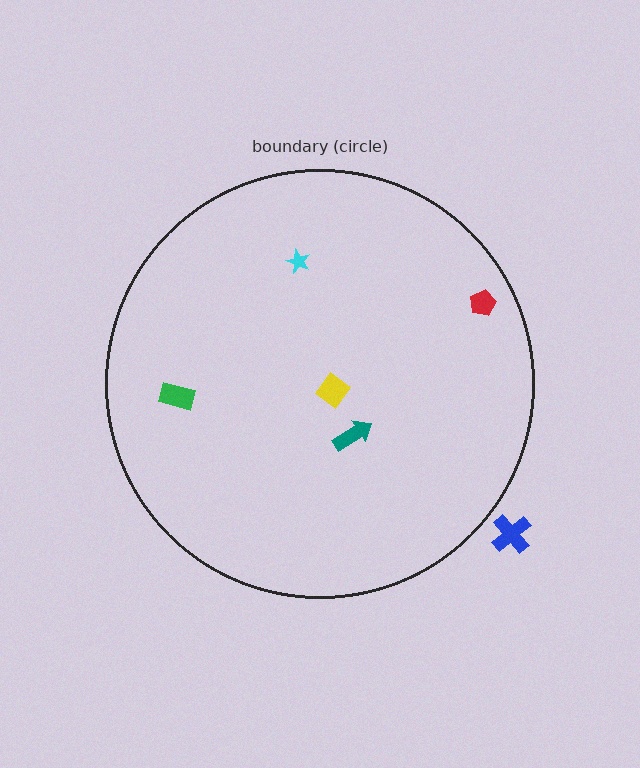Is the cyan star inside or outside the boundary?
Inside.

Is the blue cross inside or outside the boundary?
Outside.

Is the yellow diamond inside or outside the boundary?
Inside.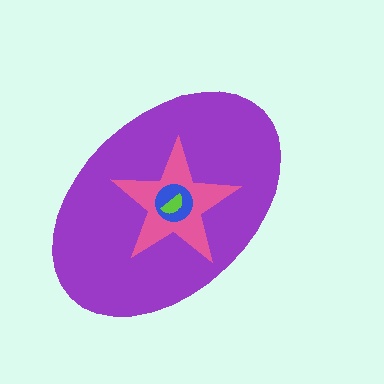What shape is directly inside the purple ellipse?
The pink star.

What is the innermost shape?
The lime semicircle.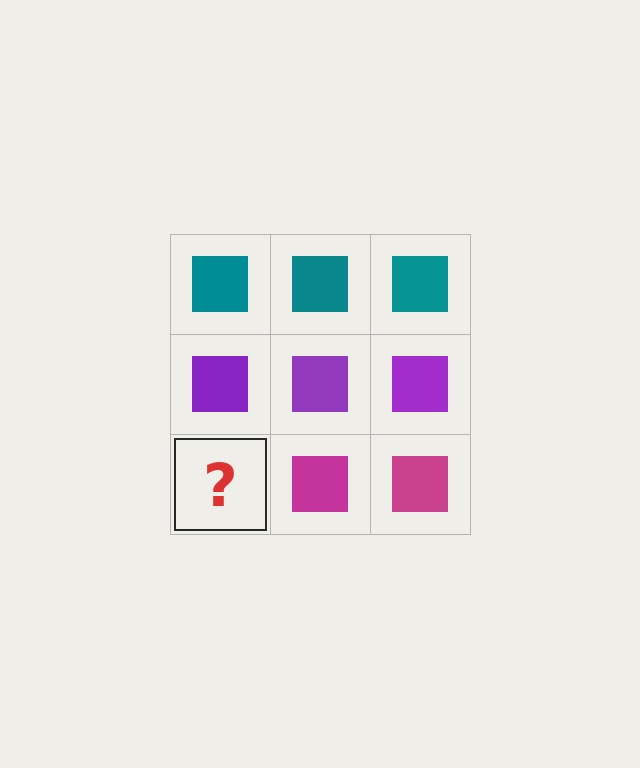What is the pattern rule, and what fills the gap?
The rule is that each row has a consistent color. The gap should be filled with a magenta square.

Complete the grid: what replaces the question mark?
The question mark should be replaced with a magenta square.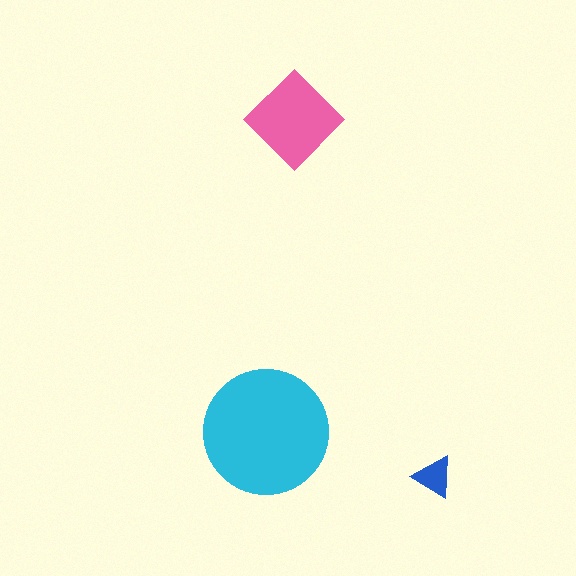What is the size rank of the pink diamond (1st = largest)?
2nd.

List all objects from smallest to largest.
The blue triangle, the pink diamond, the cyan circle.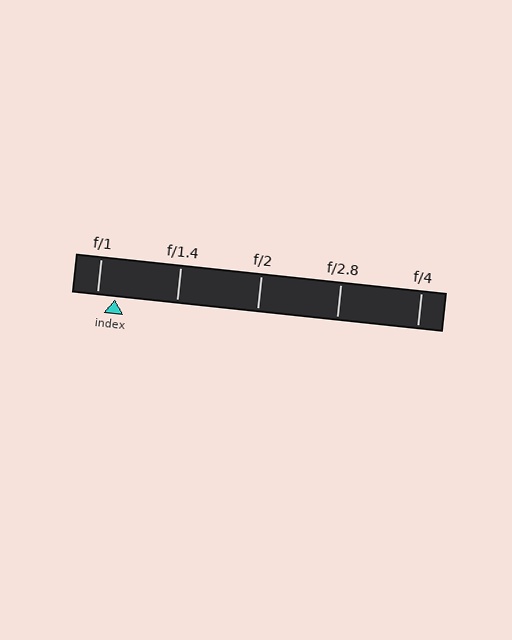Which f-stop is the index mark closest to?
The index mark is closest to f/1.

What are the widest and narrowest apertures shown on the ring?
The widest aperture shown is f/1 and the narrowest is f/4.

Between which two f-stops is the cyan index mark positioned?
The index mark is between f/1 and f/1.4.